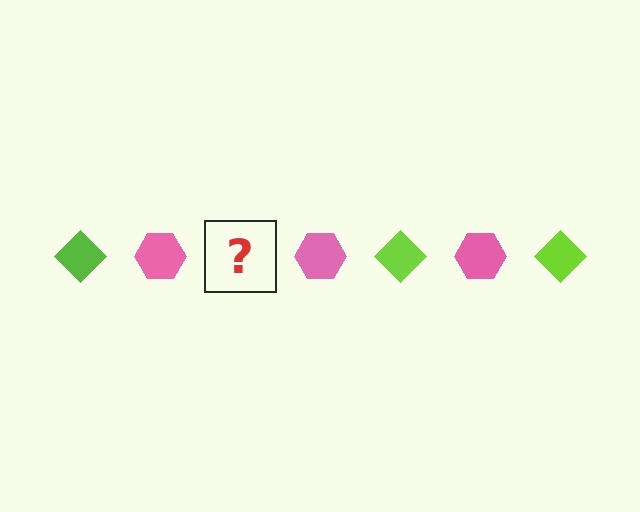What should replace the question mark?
The question mark should be replaced with a lime diamond.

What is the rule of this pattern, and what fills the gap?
The rule is that the pattern alternates between lime diamond and pink hexagon. The gap should be filled with a lime diamond.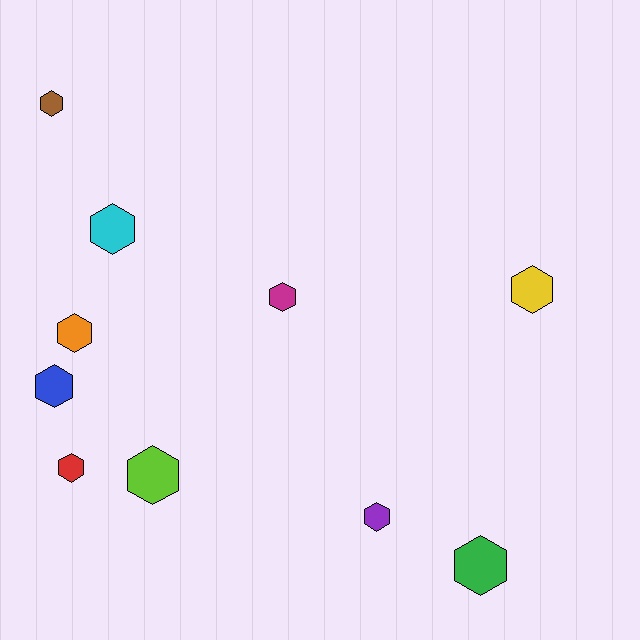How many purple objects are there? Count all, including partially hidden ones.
There is 1 purple object.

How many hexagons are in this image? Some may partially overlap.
There are 10 hexagons.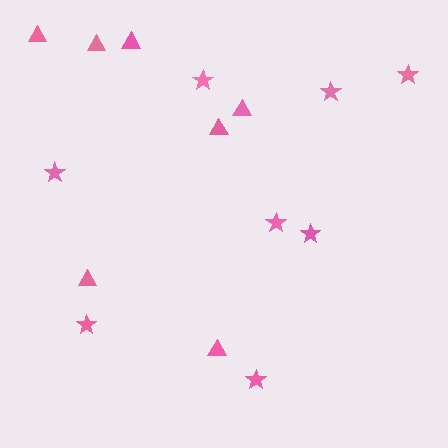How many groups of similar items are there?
There are 2 groups: one group of stars (8) and one group of triangles (7).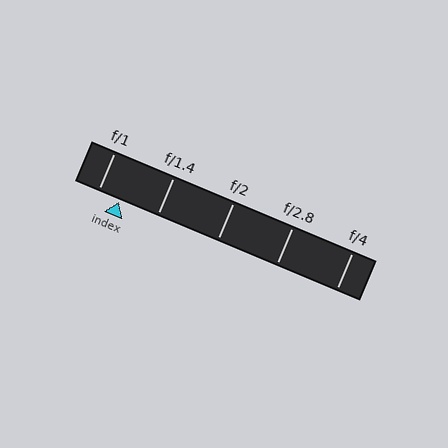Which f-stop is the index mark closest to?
The index mark is closest to f/1.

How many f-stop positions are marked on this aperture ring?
There are 5 f-stop positions marked.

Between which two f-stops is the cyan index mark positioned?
The index mark is between f/1 and f/1.4.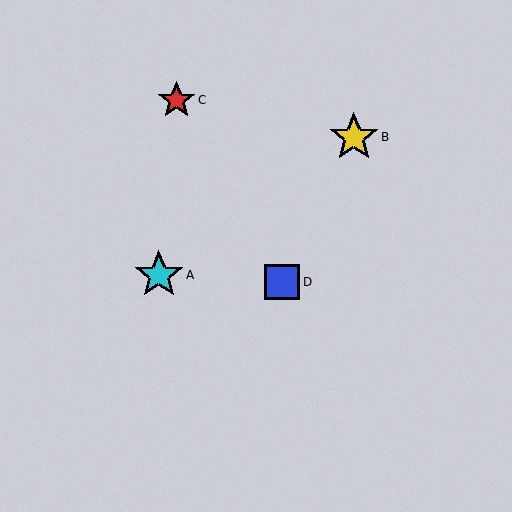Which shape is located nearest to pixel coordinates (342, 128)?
The yellow star (labeled B) at (354, 137) is nearest to that location.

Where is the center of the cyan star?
The center of the cyan star is at (159, 275).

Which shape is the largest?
The yellow star (labeled B) is the largest.